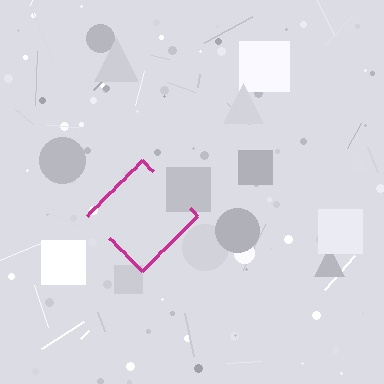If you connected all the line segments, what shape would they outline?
They would outline a diamond.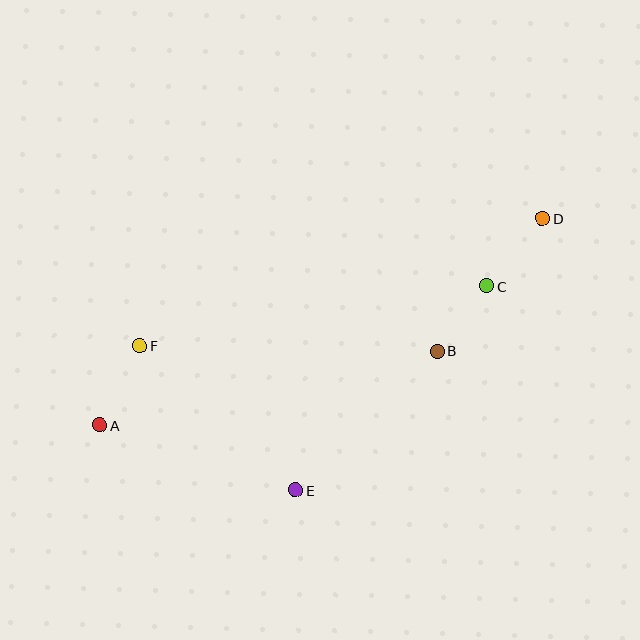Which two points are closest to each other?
Points B and C are closest to each other.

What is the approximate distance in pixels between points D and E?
The distance between D and E is approximately 368 pixels.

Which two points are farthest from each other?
Points A and D are farthest from each other.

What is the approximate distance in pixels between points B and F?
The distance between B and F is approximately 297 pixels.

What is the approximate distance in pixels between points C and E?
The distance between C and E is approximately 280 pixels.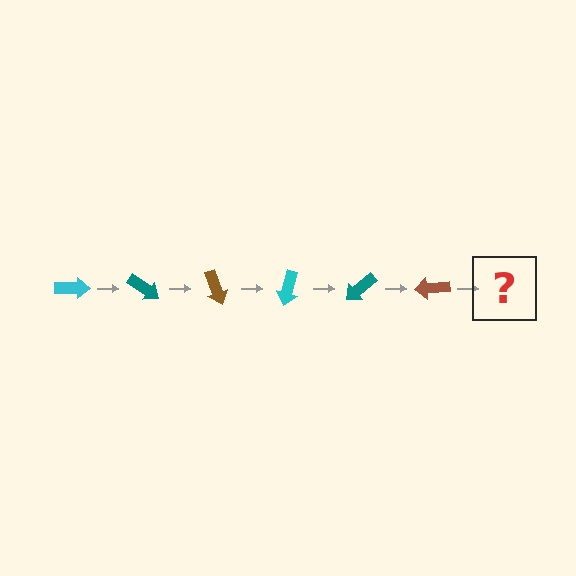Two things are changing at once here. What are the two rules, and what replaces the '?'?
The two rules are that it rotates 35 degrees each step and the color cycles through cyan, teal, and brown. The '?' should be a cyan arrow, rotated 210 degrees from the start.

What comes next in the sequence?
The next element should be a cyan arrow, rotated 210 degrees from the start.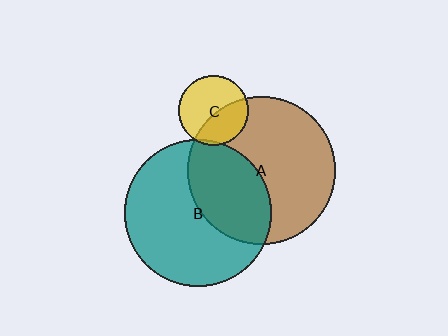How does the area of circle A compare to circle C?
Approximately 4.4 times.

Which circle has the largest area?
Circle A (brown).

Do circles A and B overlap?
Yes.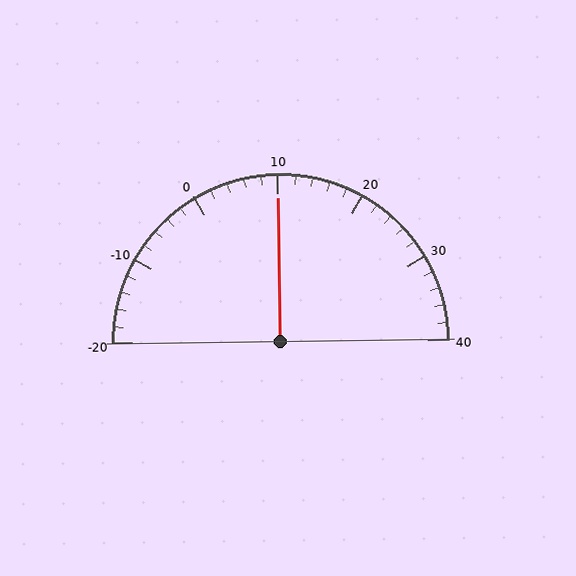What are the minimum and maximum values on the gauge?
The gauge ranges from -20 to 40.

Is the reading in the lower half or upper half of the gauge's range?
The reading is in the upper half of the range (-20 to 40).